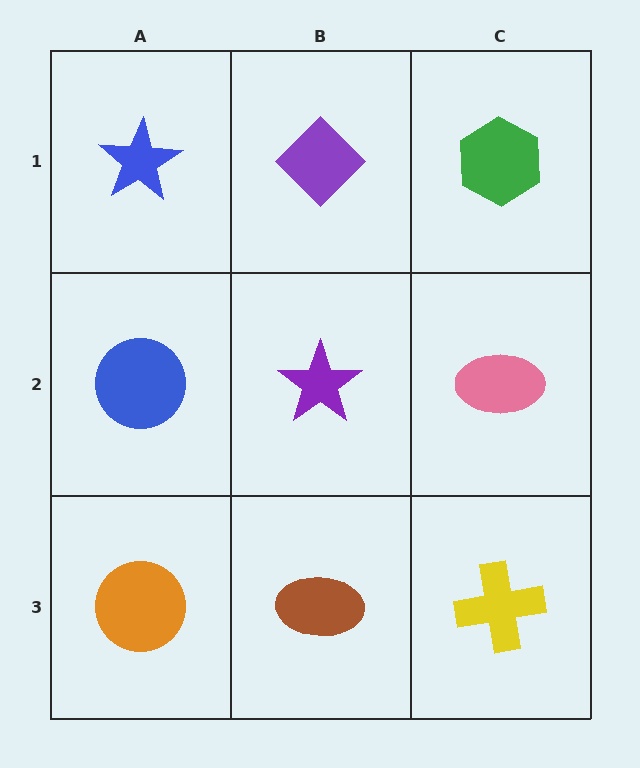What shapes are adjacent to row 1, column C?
A pink ellipse (row 2, column C), a purple diamond (row 1, column B).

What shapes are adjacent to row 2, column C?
A green hexagon (row 1, column C), a yellow cross (row 3, column C), a purple star (row 2, column B).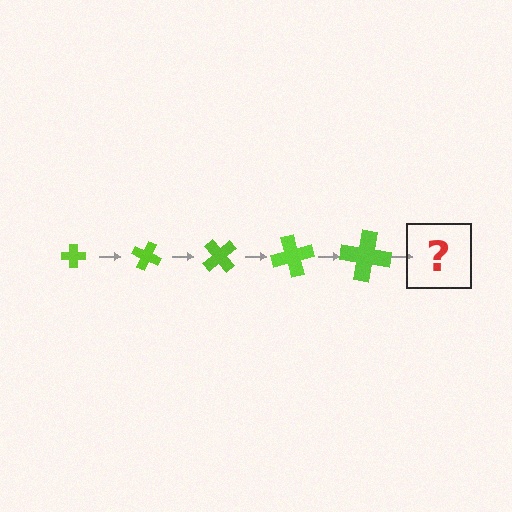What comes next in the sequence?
The next element should be a cross, larger than the previous one and rotated 125 degrees from the start.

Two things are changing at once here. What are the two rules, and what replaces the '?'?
The two rules are that the cross grows larger each step and it rotates 25 degrees each step. The '?' should be a cross, larger than the previous one and rotated 125 degrees from the start.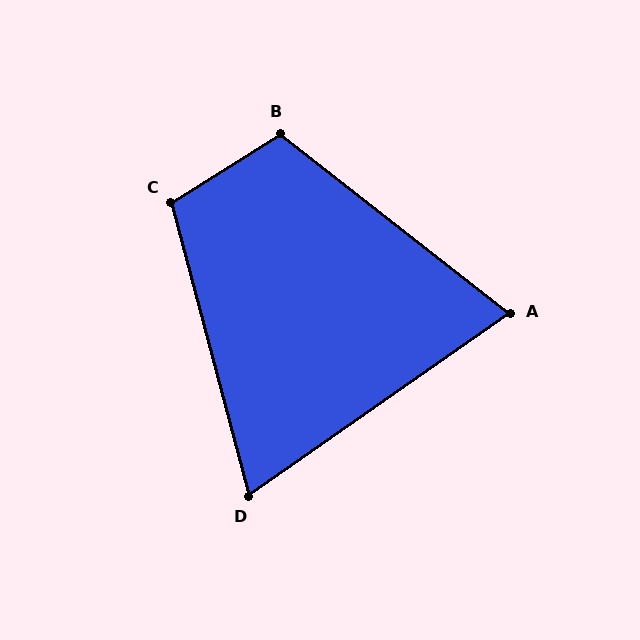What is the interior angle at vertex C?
Approximately 107 degrees (obtuse).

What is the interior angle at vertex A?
Approximately 73 degrees (acute).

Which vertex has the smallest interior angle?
D, at approximately 70 degrees.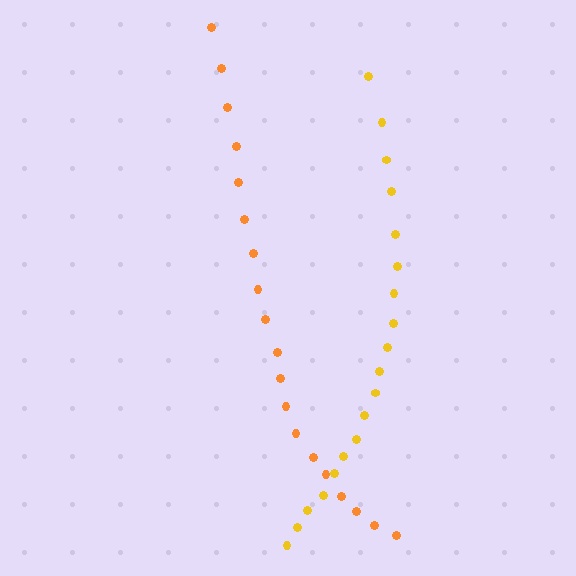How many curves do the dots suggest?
There are 2 distinct paths.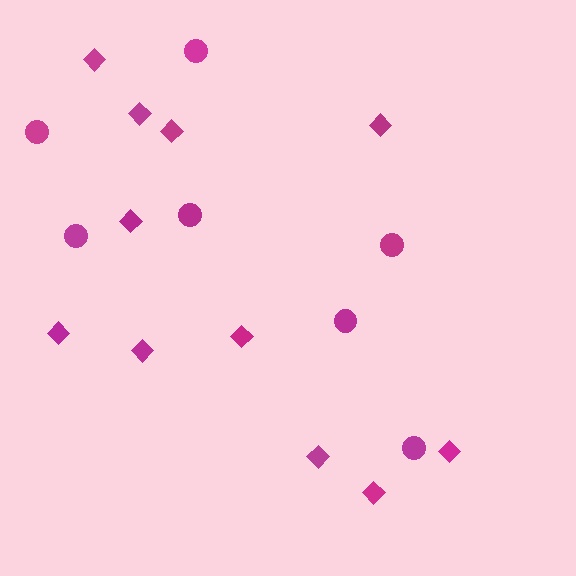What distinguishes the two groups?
There are 2 groups: one group of diamonds (11) and one group of circles (7).